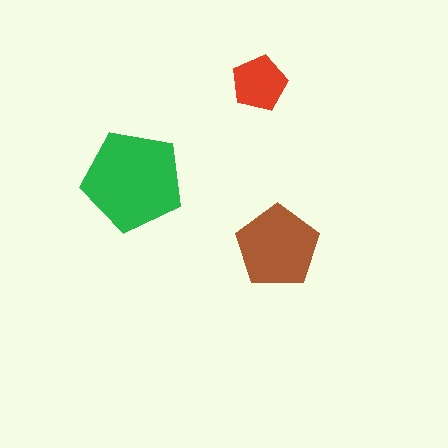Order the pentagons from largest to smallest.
the green one, the brown one, the red one.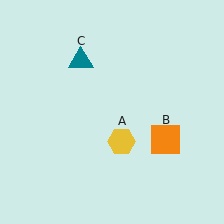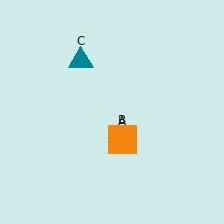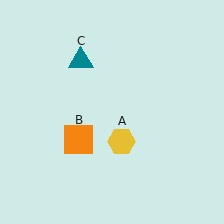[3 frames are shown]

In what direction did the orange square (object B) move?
The orange square (object B) moved left.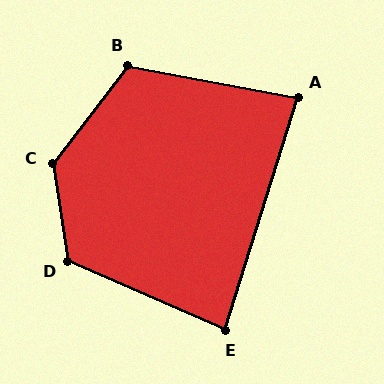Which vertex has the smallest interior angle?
A, at approximately 83 degrees.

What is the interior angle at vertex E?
Approximately 84 degrees (acute).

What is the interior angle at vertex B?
Approximately 117 degrees (obtuse).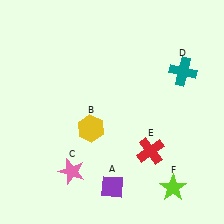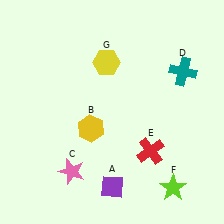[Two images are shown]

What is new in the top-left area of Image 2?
A yellow hexagon (G) was added in the top-left area of Image 2.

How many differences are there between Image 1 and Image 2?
There is 1 difference between the two images.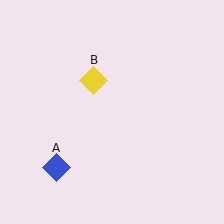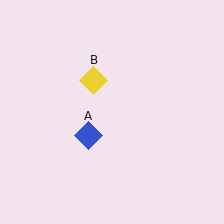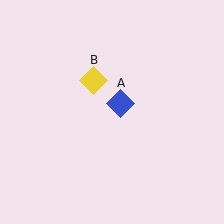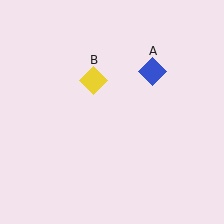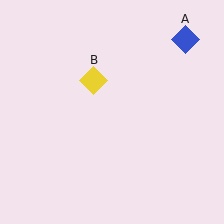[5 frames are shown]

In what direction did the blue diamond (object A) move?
The blue diamond (object A) moved up and to the right.